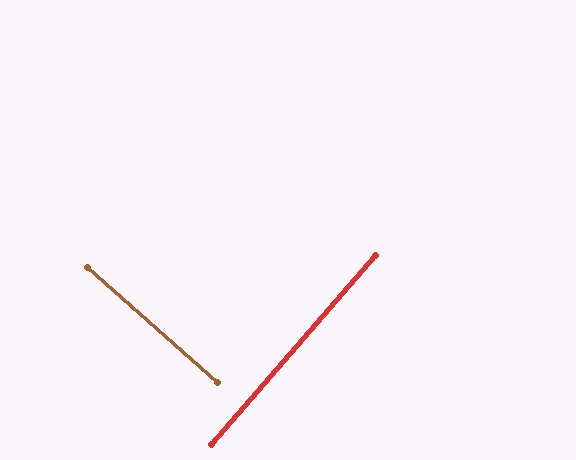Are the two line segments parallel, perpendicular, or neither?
Perpendicular — they meet at approximately 90°.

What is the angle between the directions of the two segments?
Approximately 90 degrees.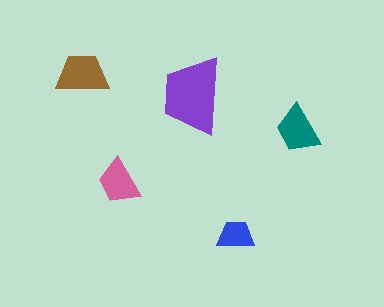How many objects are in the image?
There are 5 objects in the image.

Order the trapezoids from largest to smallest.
the purple one, the brown one, the teal one, the pink one, the blue one.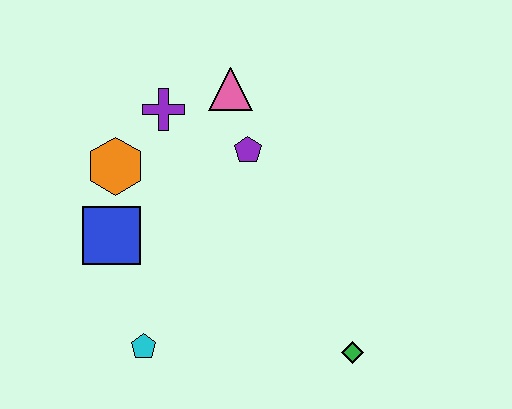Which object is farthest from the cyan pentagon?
The pink triangle is farthest from the cyan pentagon.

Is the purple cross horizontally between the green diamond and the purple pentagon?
No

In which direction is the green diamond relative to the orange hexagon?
The green diamond is to the right of the orange hexagon.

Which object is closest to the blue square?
The orange hexagon is closest to the blue square.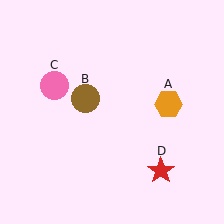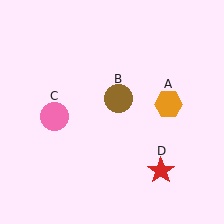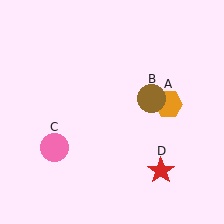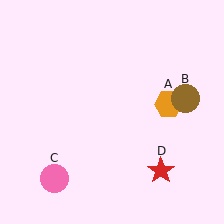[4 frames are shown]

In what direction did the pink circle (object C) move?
The pink circle (object C) moved down.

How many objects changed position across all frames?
2 objects changed position: brown circle (object B), pink circle (object C).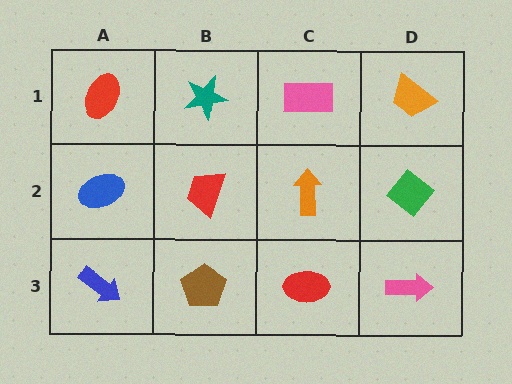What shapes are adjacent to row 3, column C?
An orange arrow (row 2, column C), a brown pentagon (row 3, column B), a pink arrow (row 3, column D).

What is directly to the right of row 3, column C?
A pink arrow.